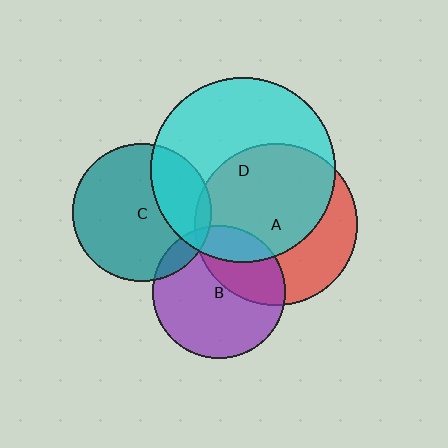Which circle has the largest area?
Circle D (cyan).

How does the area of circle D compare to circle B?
Approximately 1.9 times.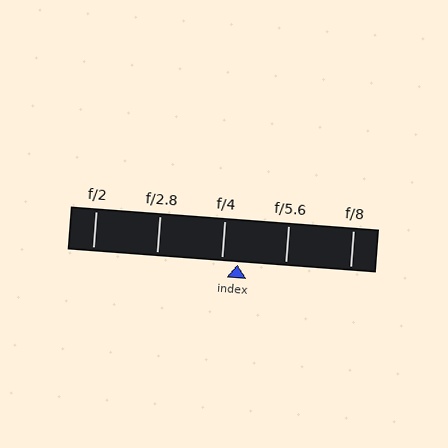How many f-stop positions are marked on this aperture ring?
There are 5 f-stop positions marked.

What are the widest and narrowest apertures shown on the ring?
The widest aperture shown is f/2 and the narrowest is f/8.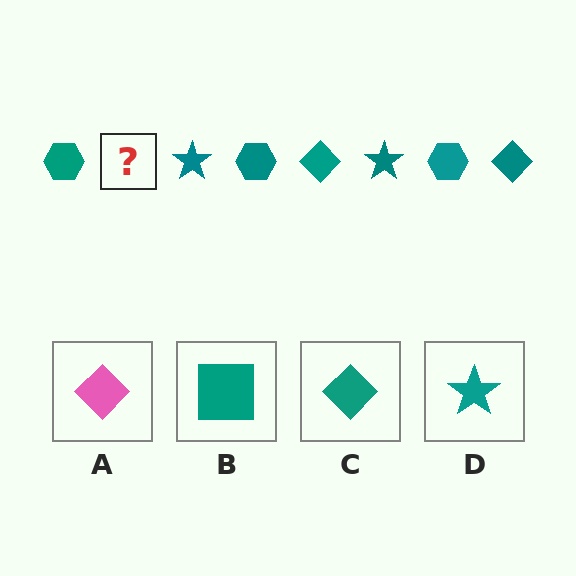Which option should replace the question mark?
Option C.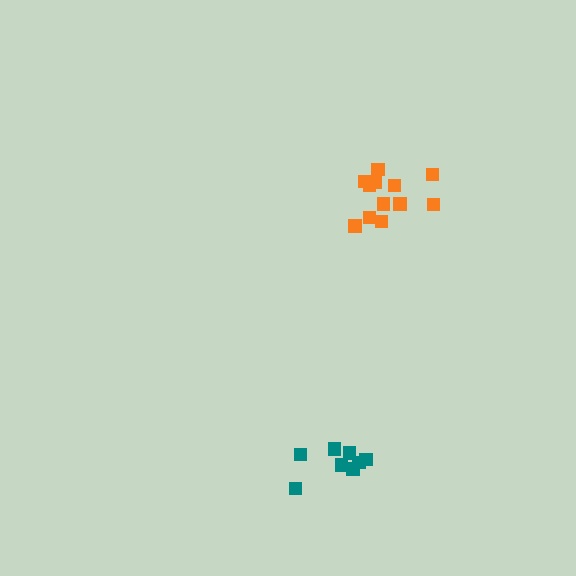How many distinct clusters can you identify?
There are 2 distinct clusters.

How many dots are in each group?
Group 1: 8 dots, Group 2: 12 dots (20 total).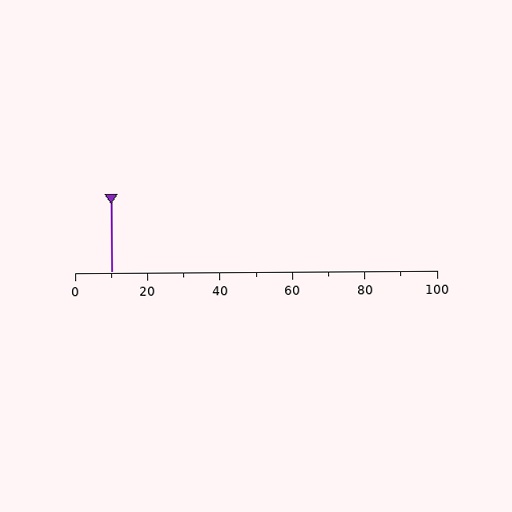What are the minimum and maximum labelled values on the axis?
The axis runs from 0 to 100.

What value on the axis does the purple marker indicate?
The marker indicates approximately 10.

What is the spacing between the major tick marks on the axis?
The major ticks are spaced 20 apart.